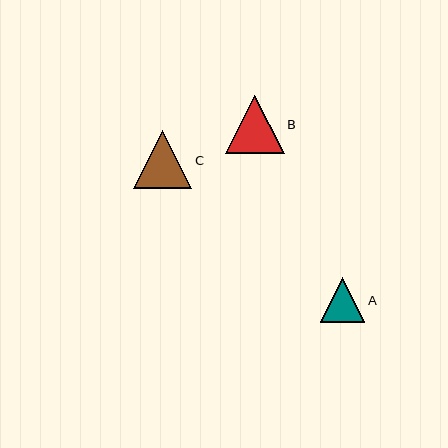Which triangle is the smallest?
Triangle A is the smallest with a size of approximately 45 pixels.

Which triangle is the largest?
Triangle C is the largest with a size of approximately 58 pixels.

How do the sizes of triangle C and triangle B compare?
Triangle C and triangle B are approximately the same size.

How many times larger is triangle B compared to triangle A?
Triangle B is approximately 1.3 times the size of triangle A.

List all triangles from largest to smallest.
From largest to smallest: C, B, A.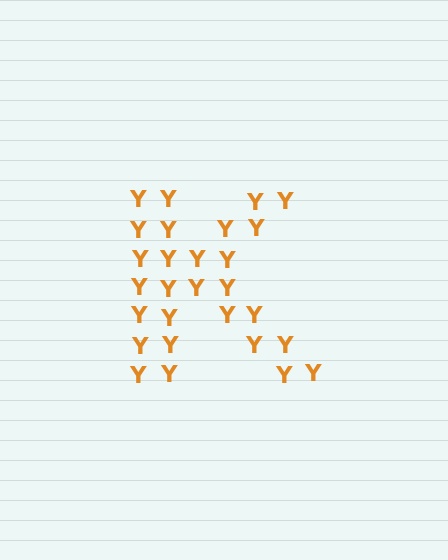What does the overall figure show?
The overall figure shows the letter K.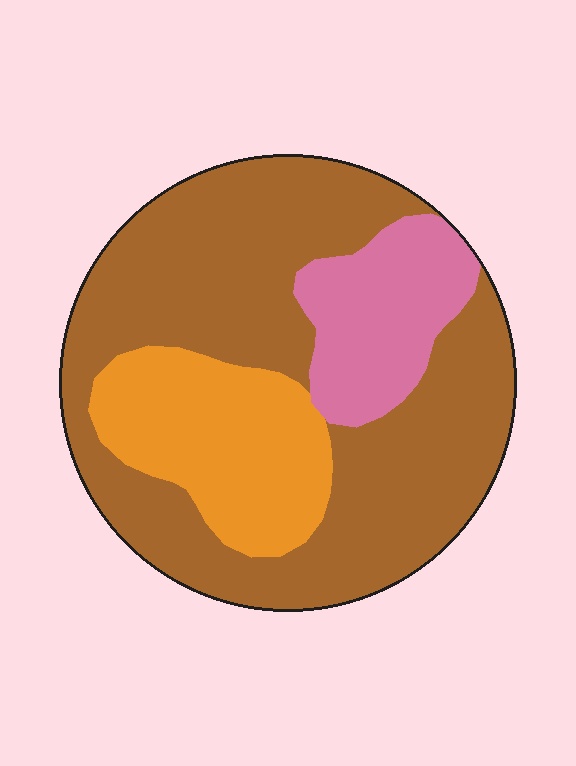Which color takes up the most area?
Brown, at roughly 65%.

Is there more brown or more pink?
Brown.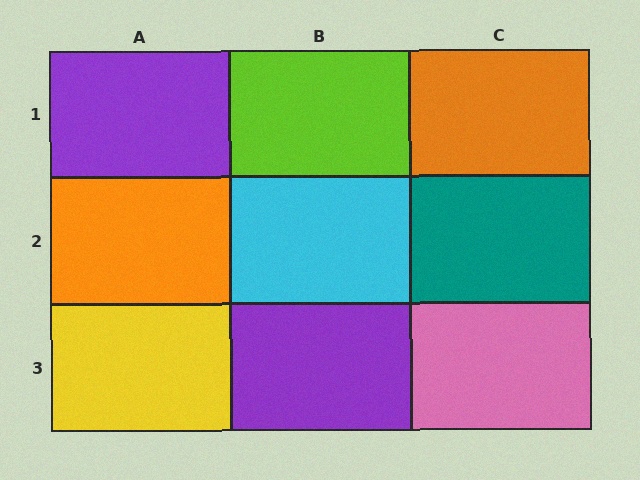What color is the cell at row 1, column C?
Orange.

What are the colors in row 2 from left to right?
Orange, cyan, teal.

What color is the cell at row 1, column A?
Purple.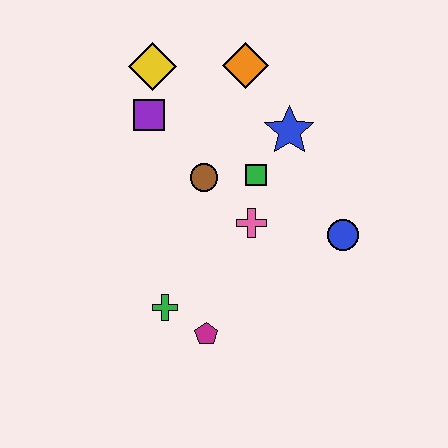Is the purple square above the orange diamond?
No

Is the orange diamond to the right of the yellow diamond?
Yes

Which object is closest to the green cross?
The magenta pentagon is closest to the green cross.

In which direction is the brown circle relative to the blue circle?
The brown circle is to the left of the blue circle.